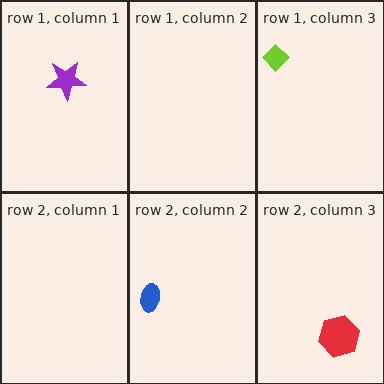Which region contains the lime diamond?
The row 1, column 3 region.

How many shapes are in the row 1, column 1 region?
1.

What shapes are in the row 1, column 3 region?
The lime diamond.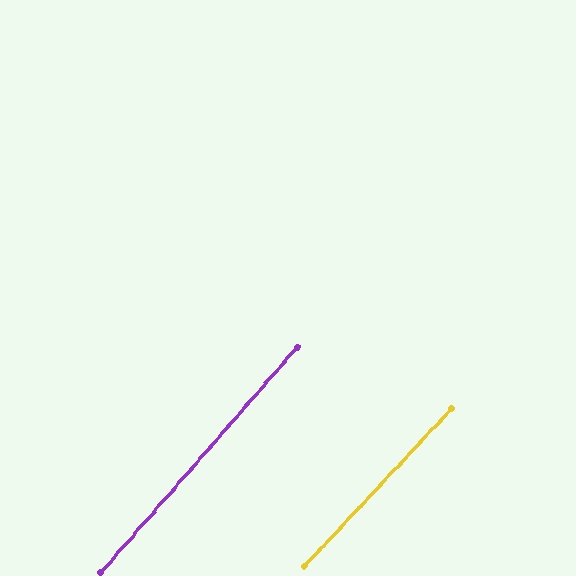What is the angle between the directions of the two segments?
Approximately 2 degrees.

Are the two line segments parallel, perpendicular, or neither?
Parallel — their directions differ by only 1.8°.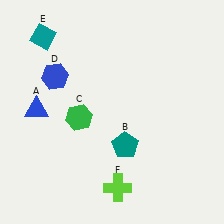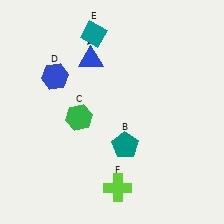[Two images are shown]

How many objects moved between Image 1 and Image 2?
2 objects moved between the two images.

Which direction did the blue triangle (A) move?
The blue triangle (A) moved right.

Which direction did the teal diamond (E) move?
The teal diamond (E) moved right.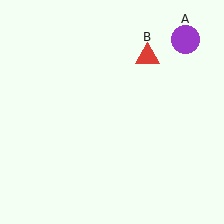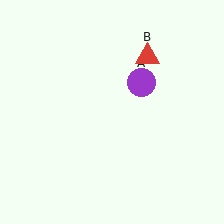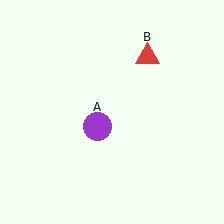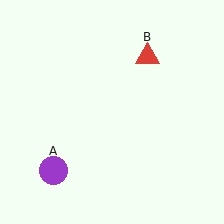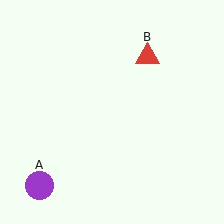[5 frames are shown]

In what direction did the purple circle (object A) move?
The purple circle (object A) moved down and to the left.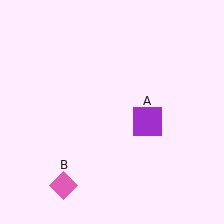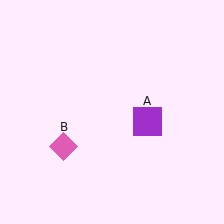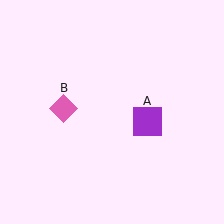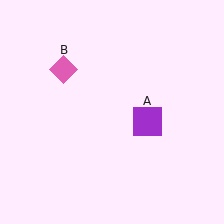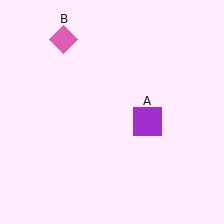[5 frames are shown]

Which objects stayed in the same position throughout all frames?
Purple square (object A) remained stationary.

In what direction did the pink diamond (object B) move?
The pink diamond (object B) moved up.